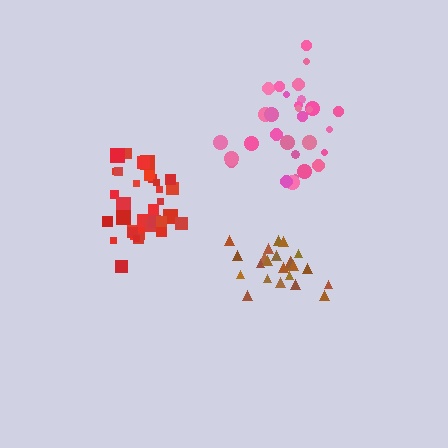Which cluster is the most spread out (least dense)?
Pink.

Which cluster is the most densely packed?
Brown.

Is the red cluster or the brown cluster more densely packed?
Brown.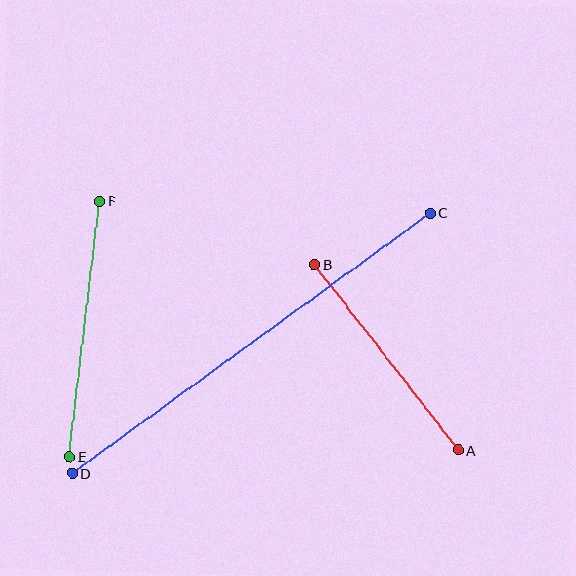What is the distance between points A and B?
The distance is approximately 235 pixels.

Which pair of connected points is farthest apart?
Points C and D are farthest apart.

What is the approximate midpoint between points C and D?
The midpoint is at approximately (251, 343) pixels.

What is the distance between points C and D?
The distance is approximately 443 pixels.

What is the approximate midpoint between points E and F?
The midpoint is at approximately (85, 329) pixels.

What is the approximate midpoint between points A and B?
The midpoint is at approximately (386, 357) pixels.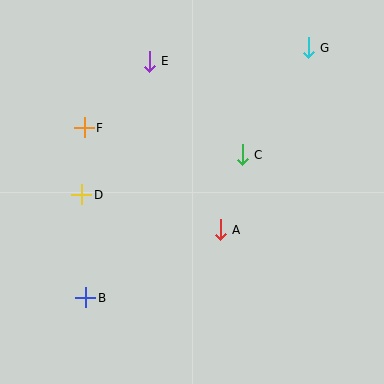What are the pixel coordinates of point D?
Point D is at (82, 195).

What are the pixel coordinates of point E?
Point E is at (149, 61).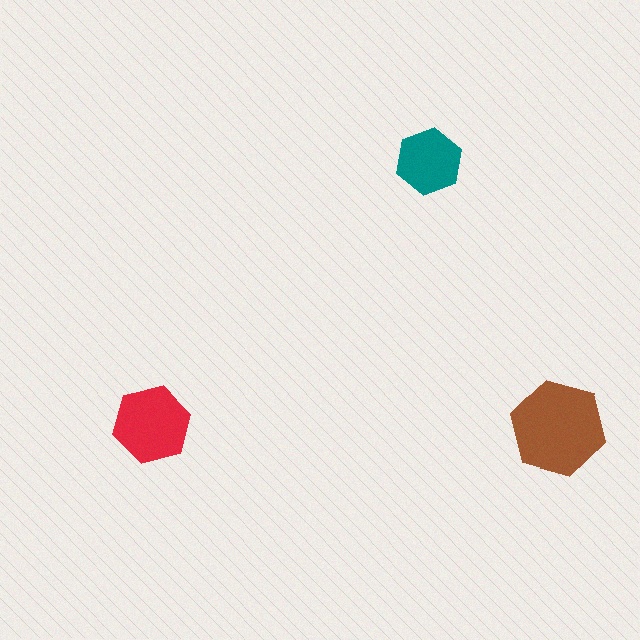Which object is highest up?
The teal hexagon is topmost.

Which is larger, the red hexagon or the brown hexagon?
The brown one.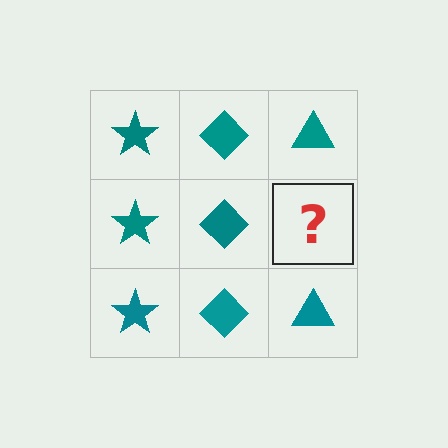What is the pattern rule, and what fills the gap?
The rule is that each column has a consistent shape. The gap should be filled with a teal triangle.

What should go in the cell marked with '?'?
The missing cell should contain a teal triangle.